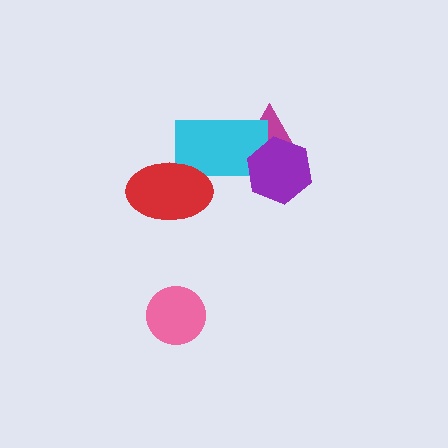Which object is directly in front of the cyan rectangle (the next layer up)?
The purple hexagon is directly in front of the cyan rectangle.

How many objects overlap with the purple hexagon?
2 objects overlap with the purple hexagon.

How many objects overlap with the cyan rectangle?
3 objects overlap with the cyan rectangle.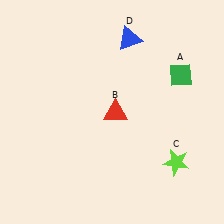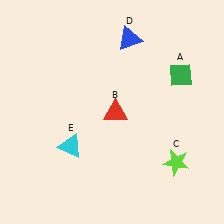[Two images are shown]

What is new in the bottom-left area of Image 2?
A cyan triangle (E) was added in the bottom-left area of Image 2.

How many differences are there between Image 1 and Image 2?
There is 1 difference between the two images.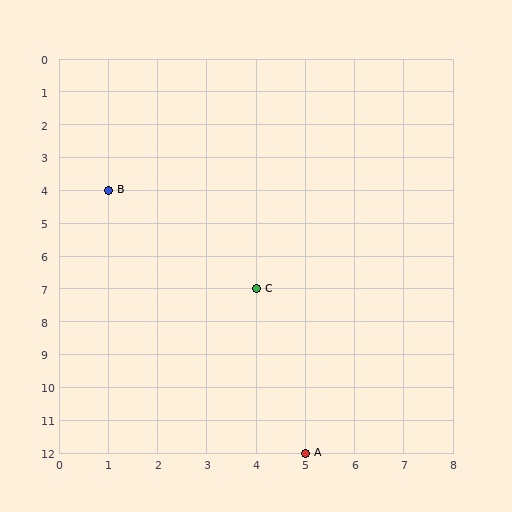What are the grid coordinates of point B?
Point B is at grid coordinates (1, 4).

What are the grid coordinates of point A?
Point A is at grid coordinates (5, 12).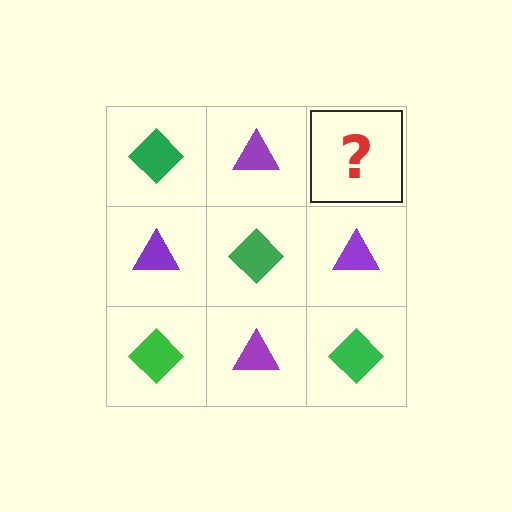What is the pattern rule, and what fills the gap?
The rule is that it alternates green diamond and purple triangle in a checkerboard pattern. The gap should be filled with a green diamond.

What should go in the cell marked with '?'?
The missing cell should contain a green diamond.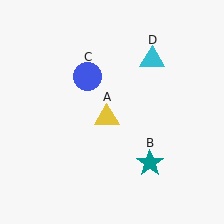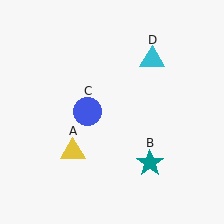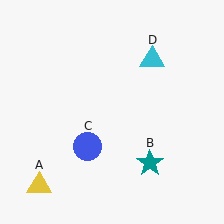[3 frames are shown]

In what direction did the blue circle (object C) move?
The blue circle (object C) moved down.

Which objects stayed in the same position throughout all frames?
Teal star (object B) and cyan triangle (object D) remained stationary.